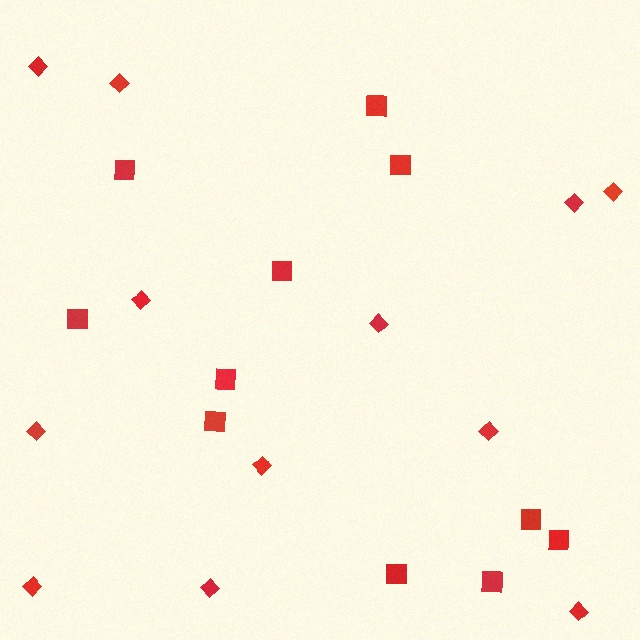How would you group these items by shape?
There are 2 groups: one group of diamonds (12) and one group of squares (11).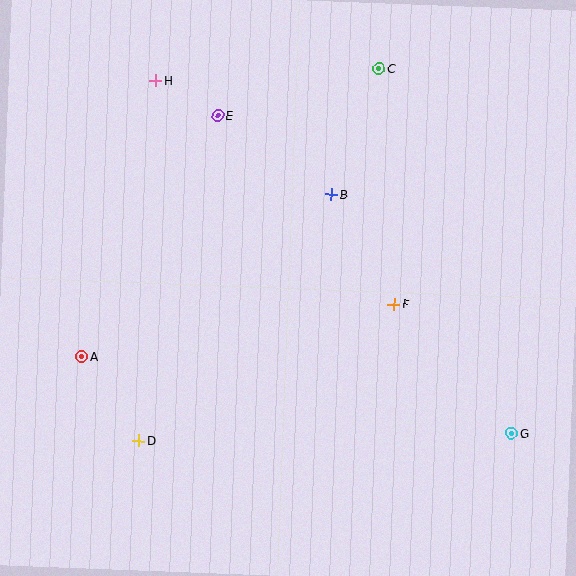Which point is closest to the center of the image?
Point B at (331, 194) is closest to the center.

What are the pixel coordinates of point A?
Point A is at (82, 356).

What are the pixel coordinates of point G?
Point G is at (511, 433).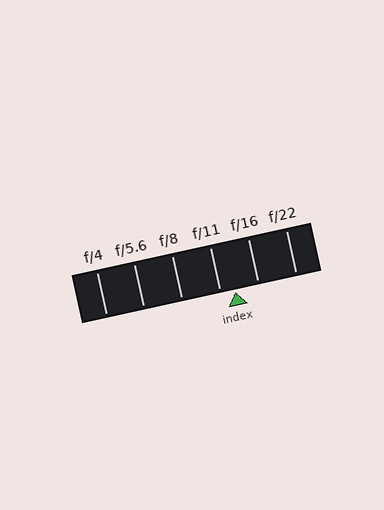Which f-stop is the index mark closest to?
The index mark is closest to f/11.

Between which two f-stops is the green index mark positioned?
The index mark is between f/11 and f/16.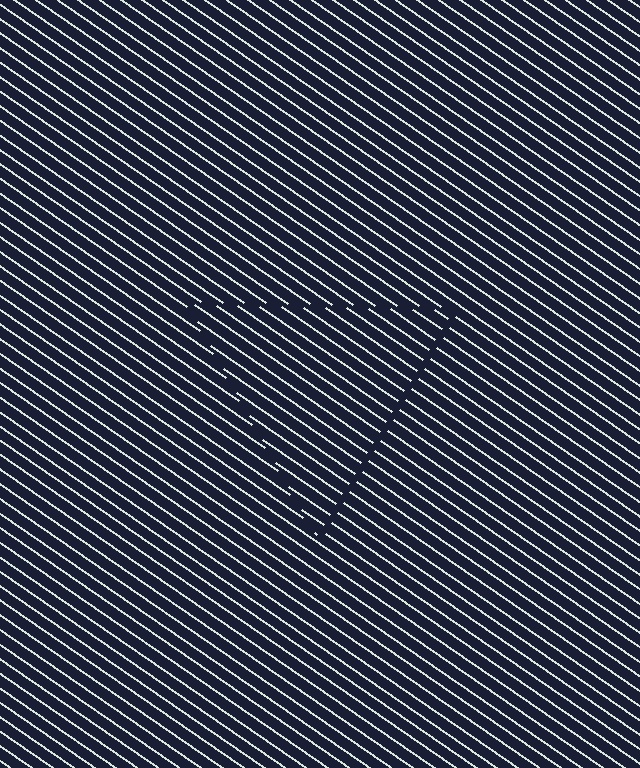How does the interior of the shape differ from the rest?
The interior of the shape contains the same grating, shifted by half a period — the contour is defined by the phase discontinuity where line-ends from the inner and outer gratings abut.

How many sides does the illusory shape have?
3 sides — the line-ends trace a triangle.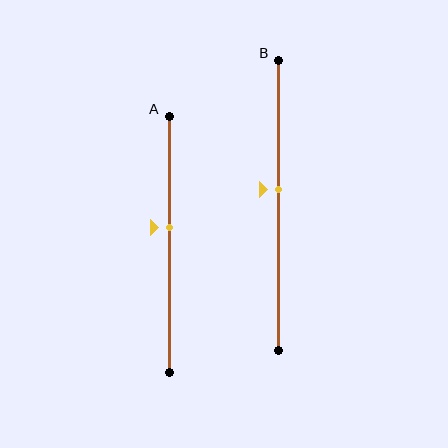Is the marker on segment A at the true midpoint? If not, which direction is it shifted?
No, the marker on segment A is shifted upward by about 6% of the segment length.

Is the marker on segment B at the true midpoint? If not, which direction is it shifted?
No, the marker on segment B is shifted upward by about 5% of the segment length.